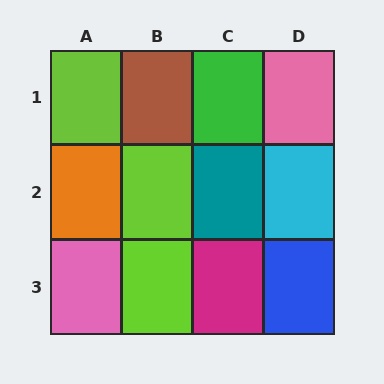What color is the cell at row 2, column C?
Teal.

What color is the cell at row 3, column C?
Magenta.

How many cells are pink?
2 cells are pink.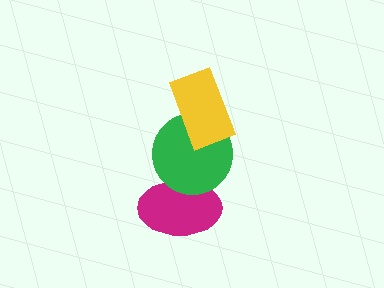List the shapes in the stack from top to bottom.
From top to bottom: the yellow rectangle, the green circle, the magenta ellipse.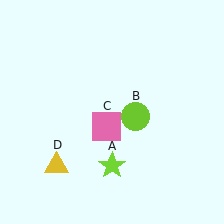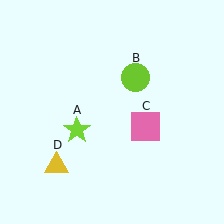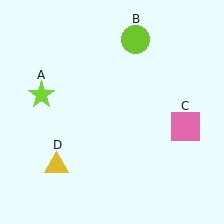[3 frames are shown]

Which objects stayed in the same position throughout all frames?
Yellow triangle (object D) remained stationary.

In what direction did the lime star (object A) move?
The lime star (object A) moved up and to the left.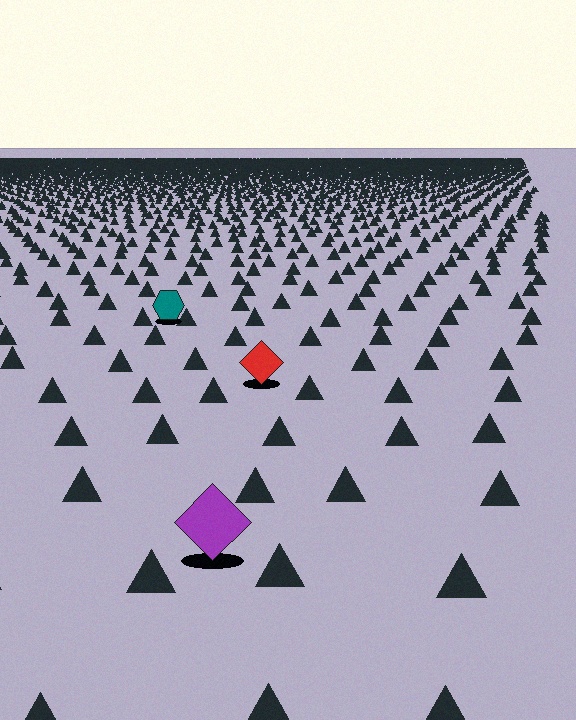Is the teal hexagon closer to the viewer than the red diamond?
No. The red diamond is closer — you can tell from the texture gradient: the ground texture is coarser near it.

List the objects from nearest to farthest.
From nearest to farthest: the purple diamond, the red diamond, the teal hexagon.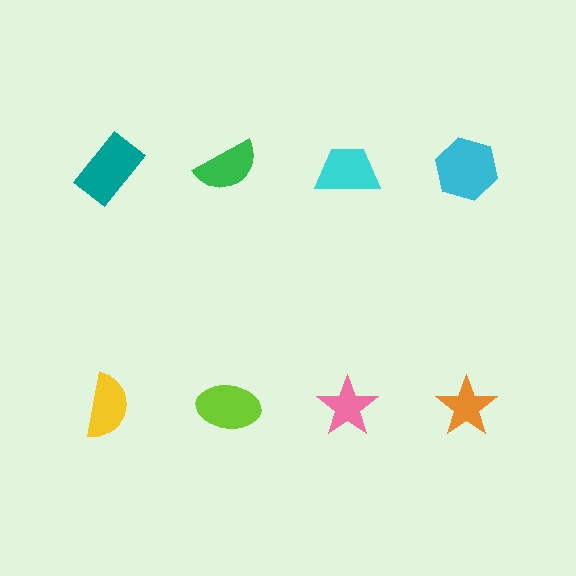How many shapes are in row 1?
4 shapes.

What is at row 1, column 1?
A teal rectangle.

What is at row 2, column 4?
An orange star.